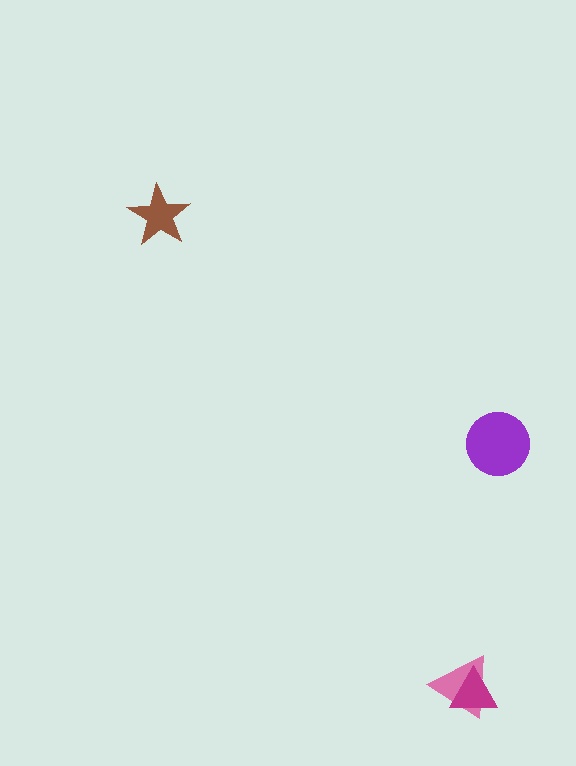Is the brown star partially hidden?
No, no other shape covers it.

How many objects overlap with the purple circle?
0 objects overlap with the purple circle.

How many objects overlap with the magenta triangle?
1 object overlaps with the magenta triangle.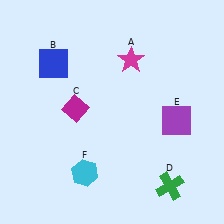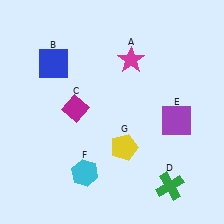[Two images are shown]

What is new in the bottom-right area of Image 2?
A yellow pentagon (G) was added in the bottom-right area of Image 2.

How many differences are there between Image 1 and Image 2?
There is 1 difference between the two images.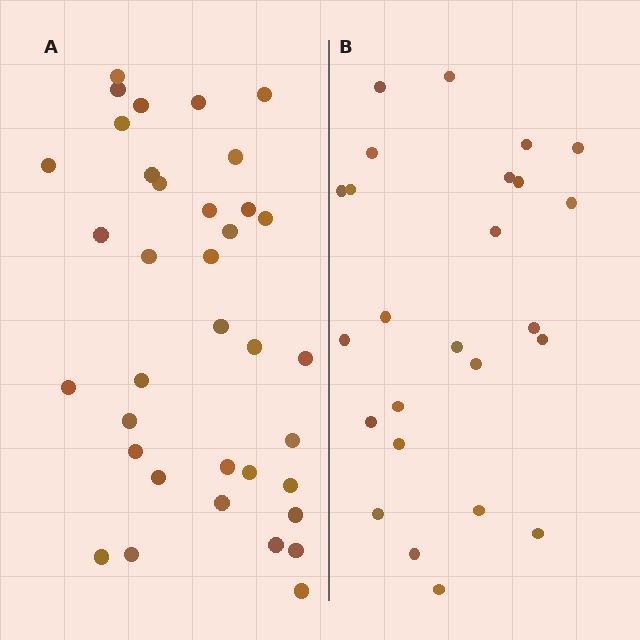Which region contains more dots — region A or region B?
Region A (the left region) has more dots.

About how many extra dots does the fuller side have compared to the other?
Region A has roughly 12 or so more dots than region B.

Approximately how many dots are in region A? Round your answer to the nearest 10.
About 40 dots. (The exact count is 36, which rounds to 40.)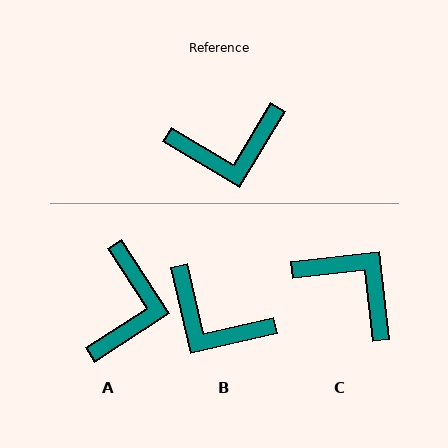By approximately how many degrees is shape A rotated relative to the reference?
Approximately 64 degrees counter-clockwise.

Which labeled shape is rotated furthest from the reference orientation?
C, about 127 degrees away.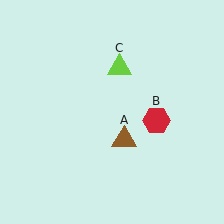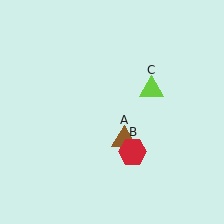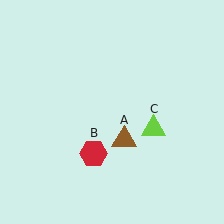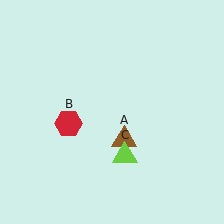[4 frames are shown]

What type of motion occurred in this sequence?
The red hexagon (object B), lime triangle (object C) rotated clockwise around the center of the scene.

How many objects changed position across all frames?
2 objects changed position: red hexagon (object B), lime triangle (object C).